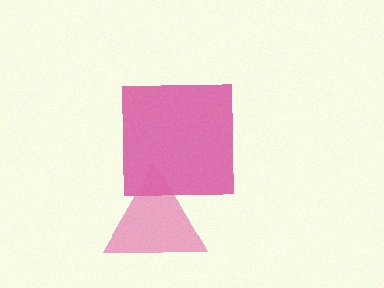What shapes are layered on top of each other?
The layered shapes are: a magenta square, a pink triangle.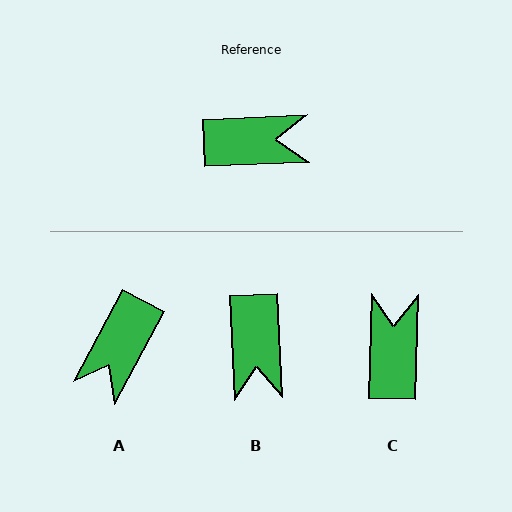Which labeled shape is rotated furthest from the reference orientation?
A, about 120 degrees away.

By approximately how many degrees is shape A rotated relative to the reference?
Approximately 120 degrees clockwise.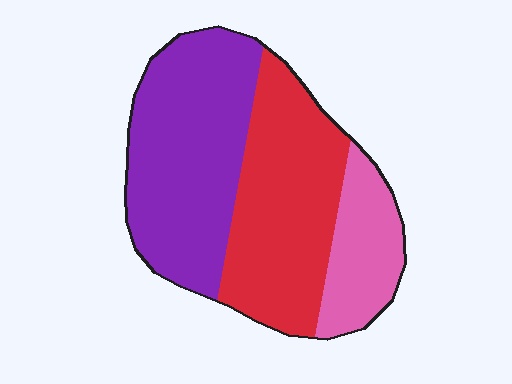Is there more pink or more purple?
Purple.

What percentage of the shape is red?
Red covers around 40% of the shape.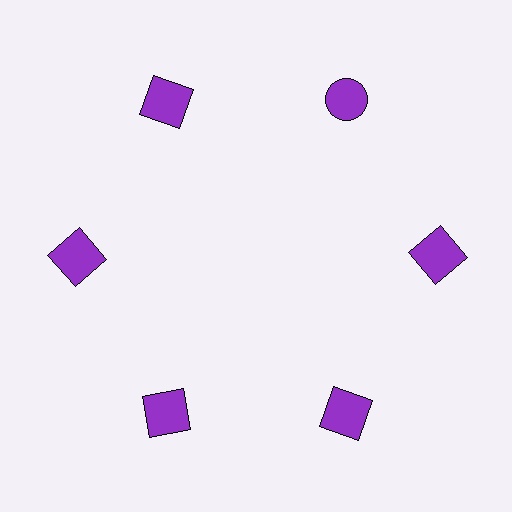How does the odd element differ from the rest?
It has a different shape: circle instead of square.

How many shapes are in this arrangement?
There are 6 shapes arranged in a ring pattern.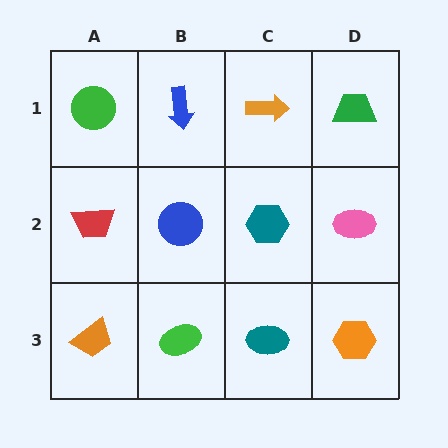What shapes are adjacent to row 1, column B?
A blue circle (row 2, column B), a green circle (row 1, column A), an orange arrow (row 1, column C).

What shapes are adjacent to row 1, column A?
A red trapezoid (row 2, column A), a blue arrow (row 1, column B).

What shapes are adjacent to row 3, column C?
A teal hexagon (row 2, column C), a green ellipse (row 3, column B), an orange hexagon (row 3, column D).